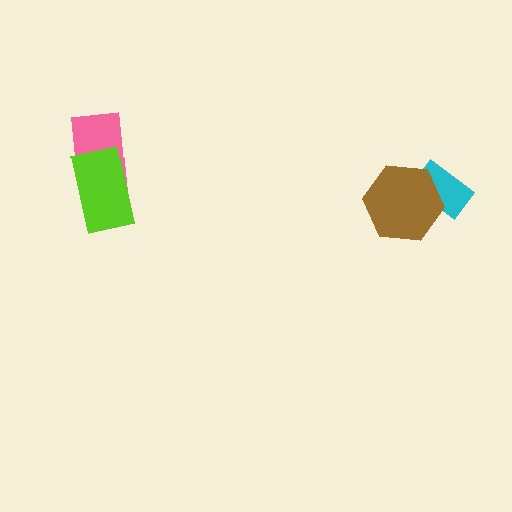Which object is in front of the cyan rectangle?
The brown hexagon is in front of the cyan rectangle.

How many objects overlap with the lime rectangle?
1 object overlaps with the lime rectangle.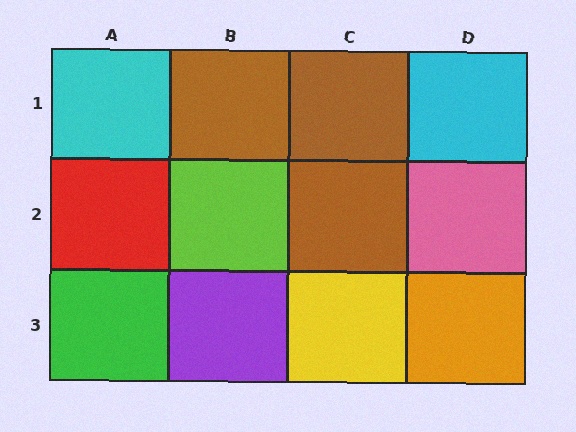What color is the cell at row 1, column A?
Cyan.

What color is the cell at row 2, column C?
Brown.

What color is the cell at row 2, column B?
Lime.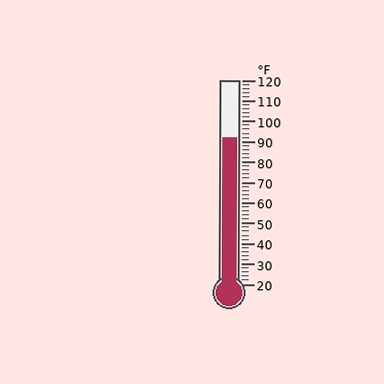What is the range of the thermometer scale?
The thermometer scale ranges from 20°F to 120°F.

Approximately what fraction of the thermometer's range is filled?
The thermometer is filled to approximately 70% of its range.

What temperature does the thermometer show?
The thermometer shows approximately 92°F.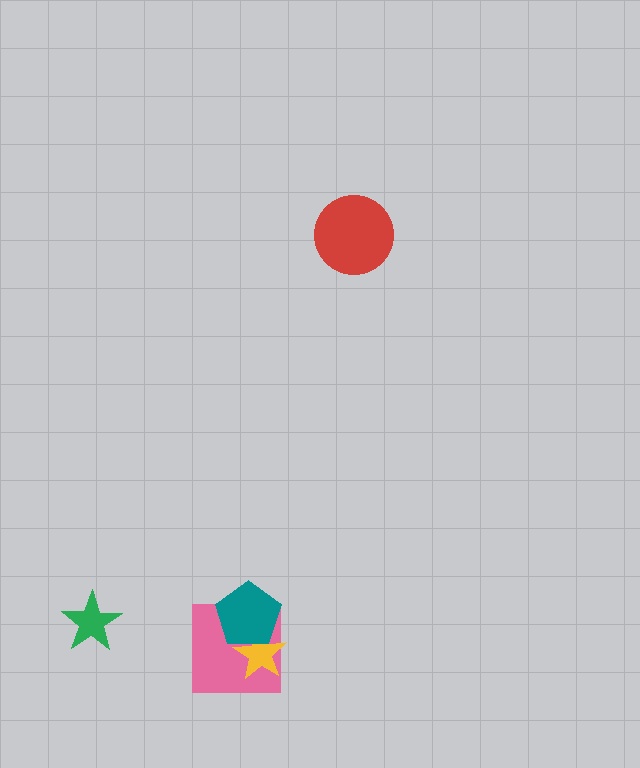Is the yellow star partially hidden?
Yes, it is partially covered by another shape.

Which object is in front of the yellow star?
The teal pentagon is in front of the yellow star.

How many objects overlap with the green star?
0 objects overlap with the green star.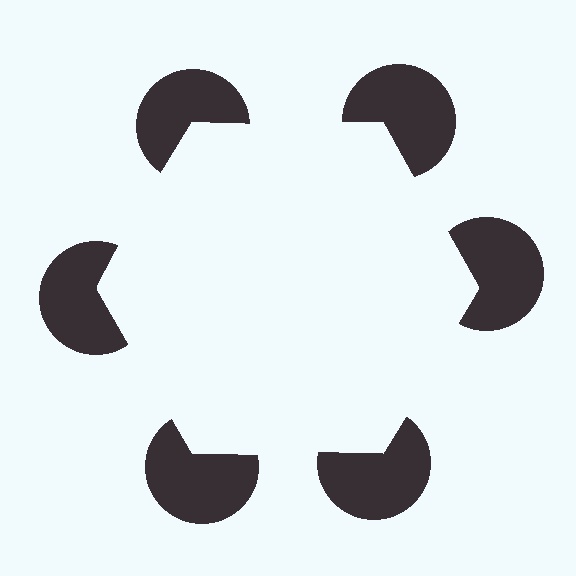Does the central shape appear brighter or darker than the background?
It typically appears slightly brighter than the background, even though no actual brightness change is drawn.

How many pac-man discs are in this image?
There are 6 — one at each vertex of the illusory hexagon.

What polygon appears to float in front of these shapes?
An illusory hexagon — its edges are inferred from the aligned wedge cuts in the pac-man discs, not physically drawn.